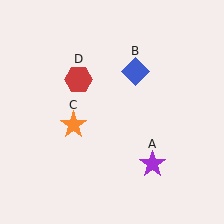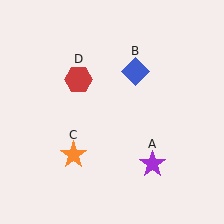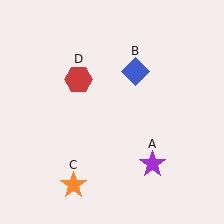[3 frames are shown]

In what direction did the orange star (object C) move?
The orange star (object C) moved down.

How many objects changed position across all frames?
1 object changed position: orange star (object C).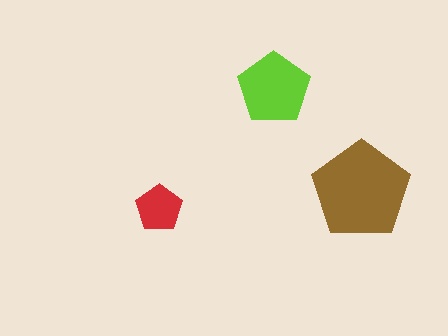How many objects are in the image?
There are 3 objects in the image.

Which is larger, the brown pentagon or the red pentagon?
The brown one.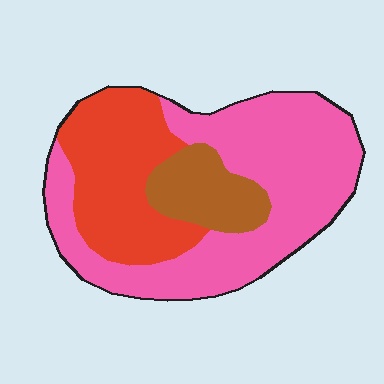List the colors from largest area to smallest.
From largest to smallest: pink, red, brown.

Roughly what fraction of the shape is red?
Red takes up about one third (1/3) of the shape.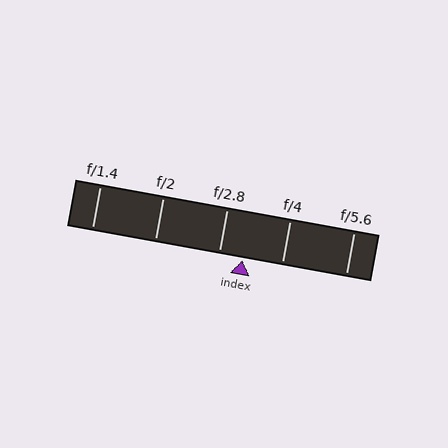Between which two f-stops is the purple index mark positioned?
The index mark is between f/2.8 and f/4.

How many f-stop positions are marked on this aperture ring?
There are 5 f-stop positions marked.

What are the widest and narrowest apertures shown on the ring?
The widest aperture shown is f/1.4 and the narrowest is f/5.6.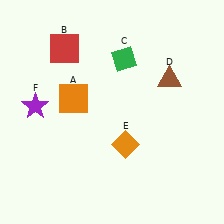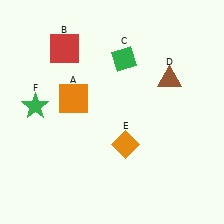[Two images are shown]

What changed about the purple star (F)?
In Image 1, F is purple. In Image 2, it changed to green.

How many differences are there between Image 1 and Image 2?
There is 1 difference between the two images.